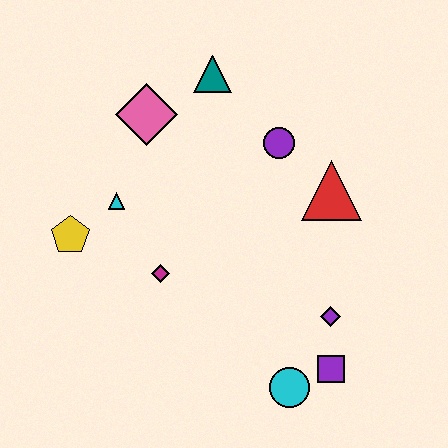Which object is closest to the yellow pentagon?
The cyan triangle is closest to the yellow pentagon.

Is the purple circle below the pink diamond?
Yes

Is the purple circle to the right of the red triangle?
No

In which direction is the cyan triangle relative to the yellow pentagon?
The cyan triangle is to the right of the yellow pentagon.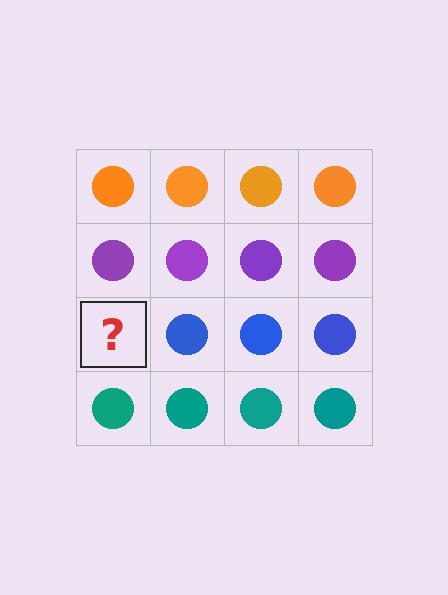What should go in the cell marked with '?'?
The missing cell should contain a blue circle.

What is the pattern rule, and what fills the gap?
The rule is that each row has a consistent color. The gap should be filled with a blue circle.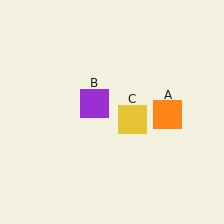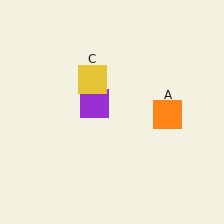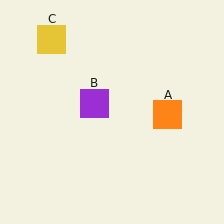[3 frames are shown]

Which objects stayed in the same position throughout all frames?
Orange square (object A) and purple square (object B) remained stationary.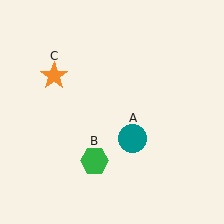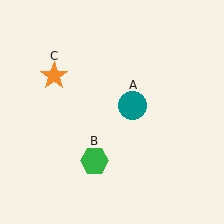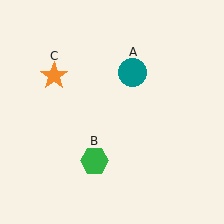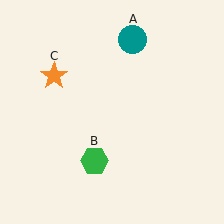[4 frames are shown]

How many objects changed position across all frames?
1 object changed position: teal circle (object A).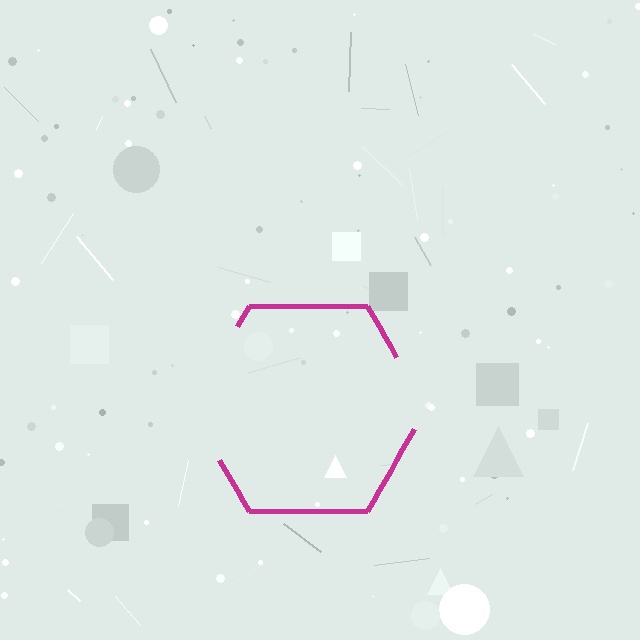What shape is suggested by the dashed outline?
The dashed outline suggests a hexagon.